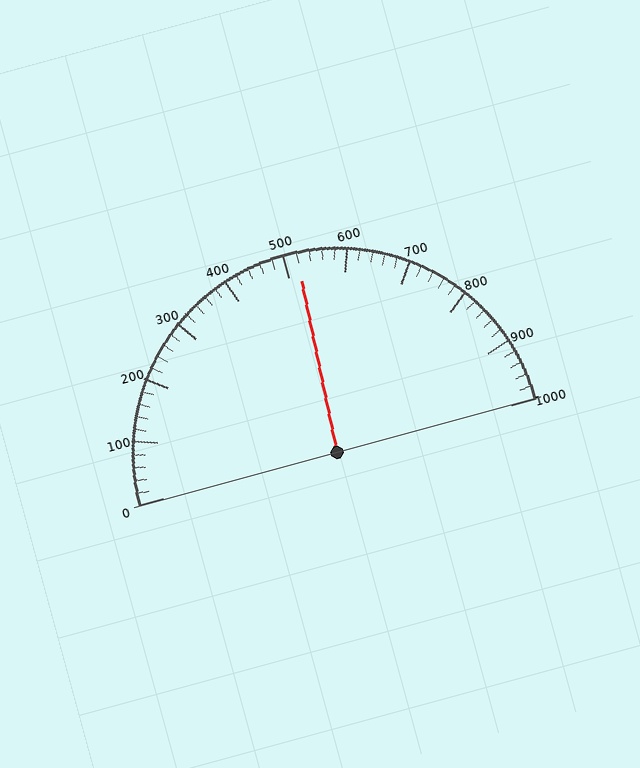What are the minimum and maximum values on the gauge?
The gauge ranges from 0 to 1000.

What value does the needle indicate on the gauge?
The needle indicates approximately 520.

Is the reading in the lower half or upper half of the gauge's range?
The reading is in the upper half of the range (0 to 1000).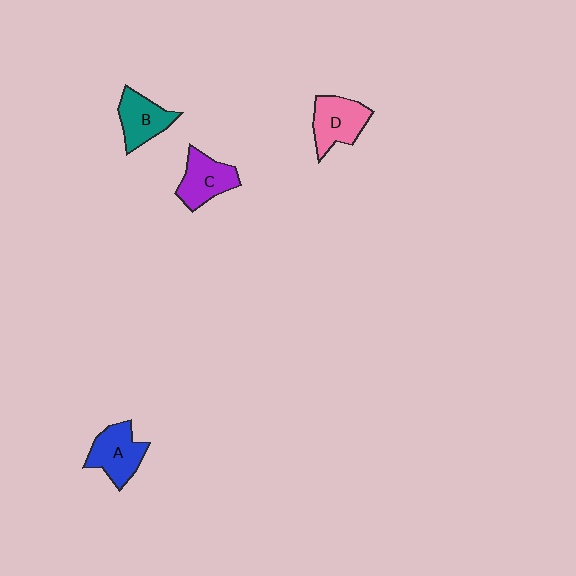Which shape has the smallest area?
Shape B (teal).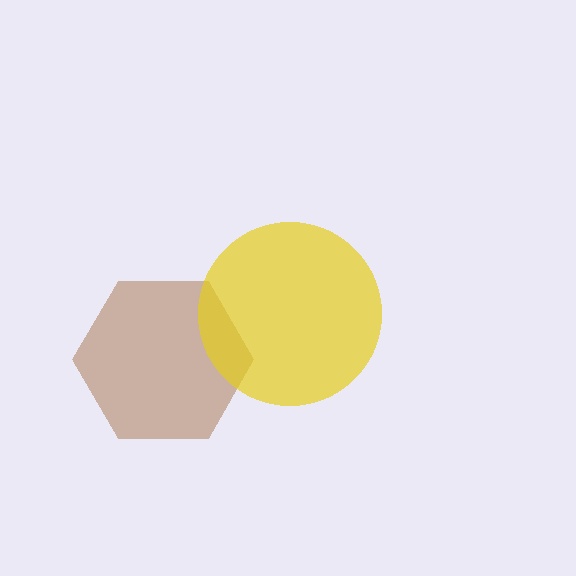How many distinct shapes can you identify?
There are 2 distinct shapes: a brown hexagon, a yellow circle.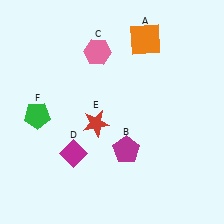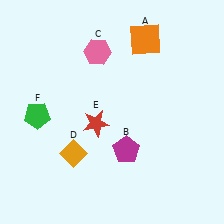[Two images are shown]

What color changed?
The diamond (D) changed from magenta in Image 1 to orange in Image 2.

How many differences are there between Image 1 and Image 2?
There is 1 difference between the two images.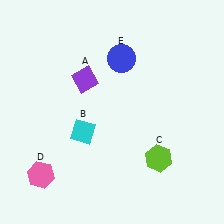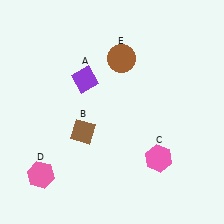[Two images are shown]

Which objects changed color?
B changed from cyan to brown. C changed from lime to pink. E changed from blue to brown.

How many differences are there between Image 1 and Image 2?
There are 3 differences between the two images.